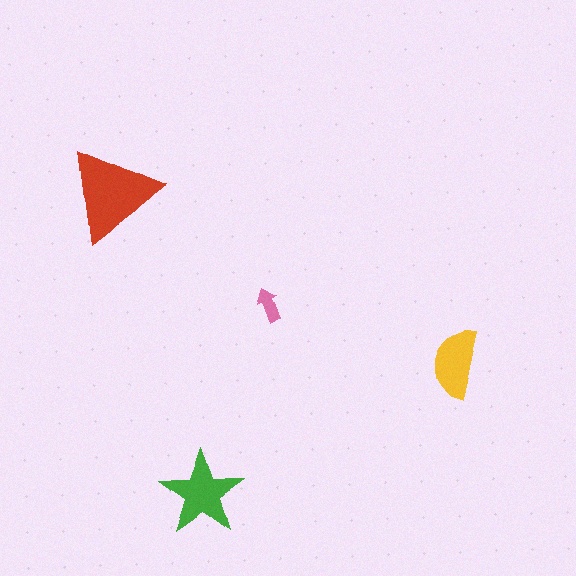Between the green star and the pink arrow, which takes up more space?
The green star.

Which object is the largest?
The red triangle.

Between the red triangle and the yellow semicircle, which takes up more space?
The red triangle.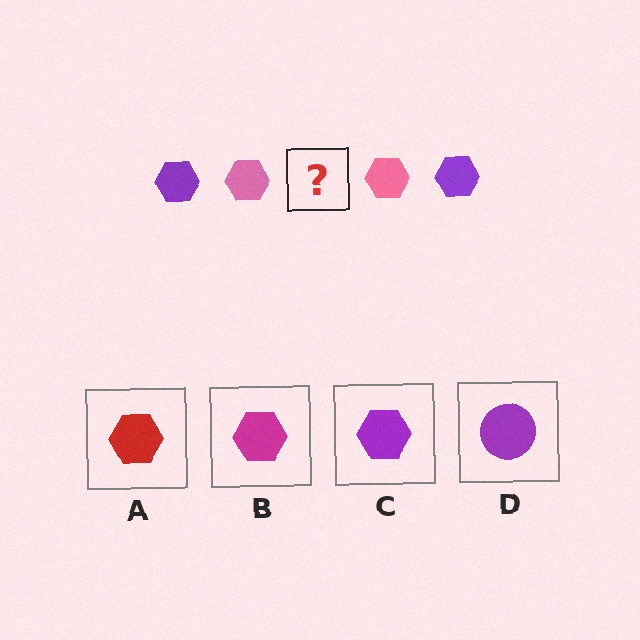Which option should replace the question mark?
Option C.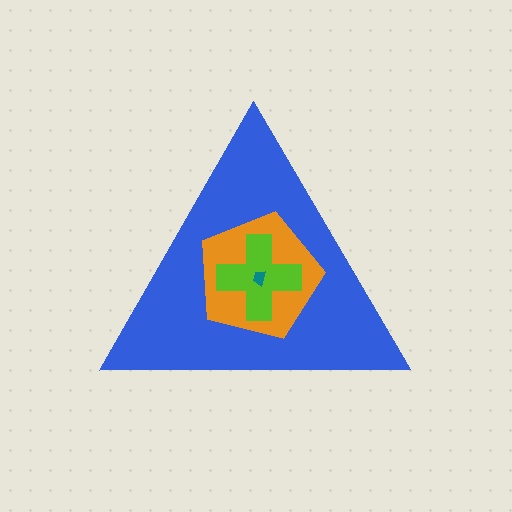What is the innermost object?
The teal trapezoid.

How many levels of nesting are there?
4.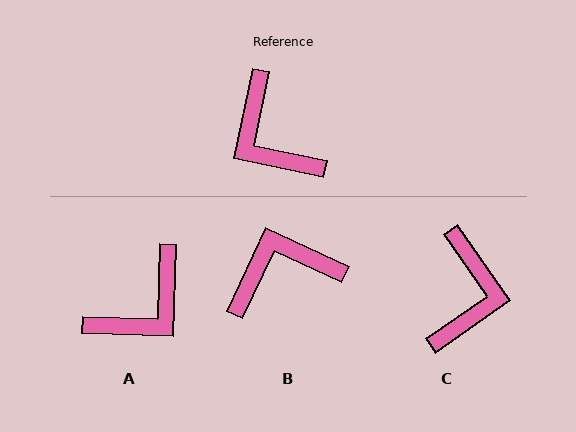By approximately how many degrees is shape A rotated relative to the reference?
Approximately 100 degrees counter-clockwise.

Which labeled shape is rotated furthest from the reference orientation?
C, about 137 degrees away.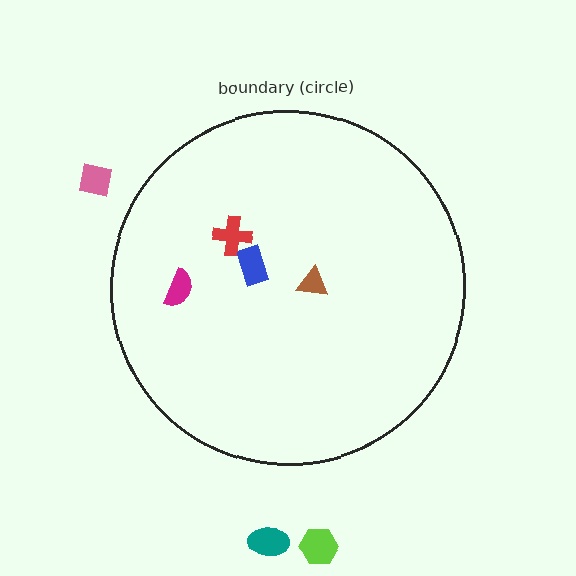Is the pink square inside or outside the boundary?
Outside.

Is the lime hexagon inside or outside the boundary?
Outside.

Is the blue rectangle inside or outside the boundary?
Inside.